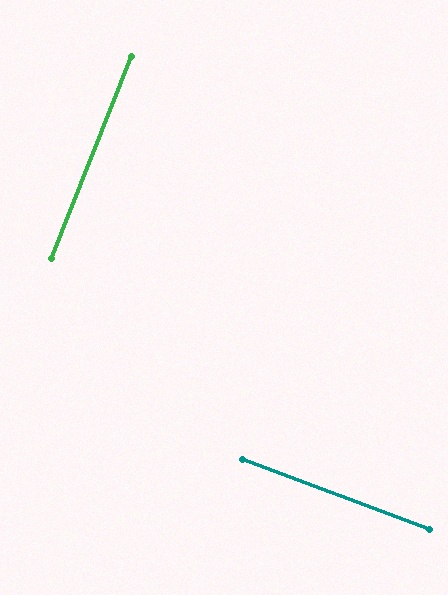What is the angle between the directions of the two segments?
Approximately 89 degrees.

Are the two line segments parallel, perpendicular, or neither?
Perpendicular — they meet at approximately 89°.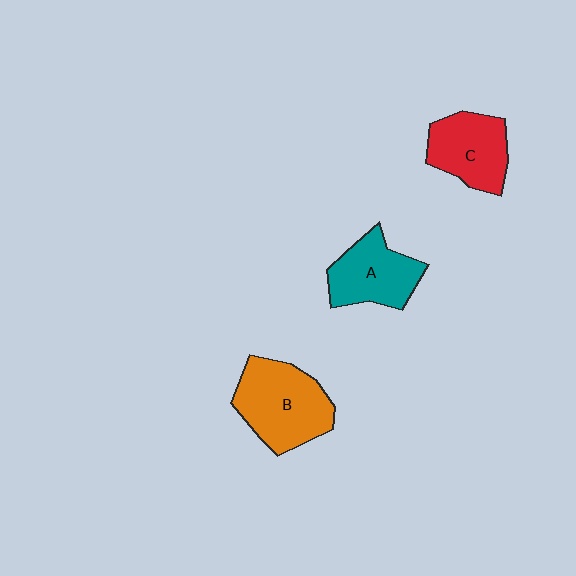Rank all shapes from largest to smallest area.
From largest to smallest: B (orange), C (red), A (teal).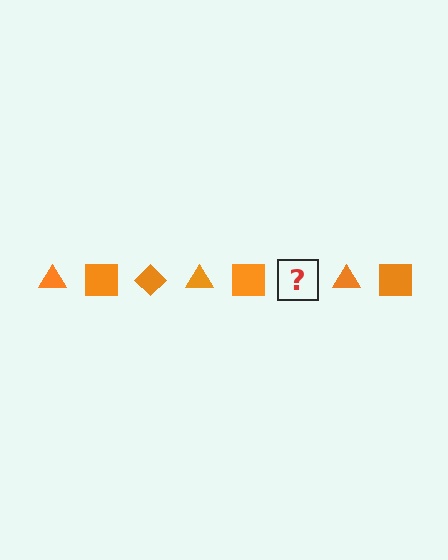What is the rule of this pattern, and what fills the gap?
The rule is that the pattern cycles through triangle, square, diamond shapes in orange. The gap should be filled with an orange diamond.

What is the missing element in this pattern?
The missing element is an orange diamond.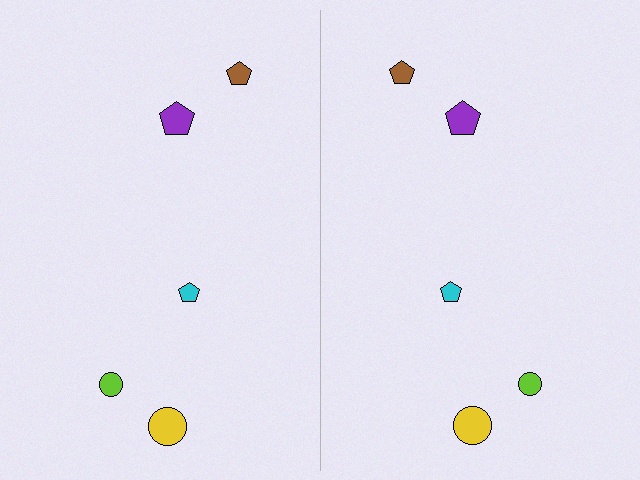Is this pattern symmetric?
Yes, this pattern has bilateral (reflection) symmetry.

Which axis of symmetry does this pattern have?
The pattern has a vertical axis of symmetry running through the center of the image.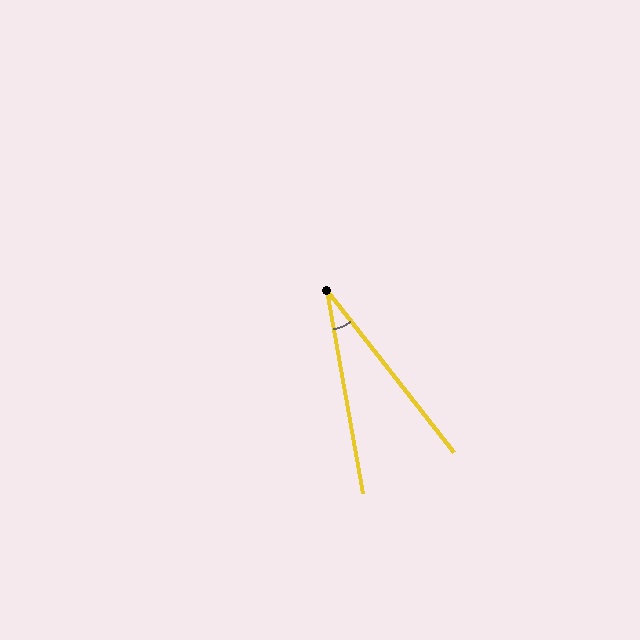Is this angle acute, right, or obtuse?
It is acute.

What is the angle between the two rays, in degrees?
Approximately 28 degrees.